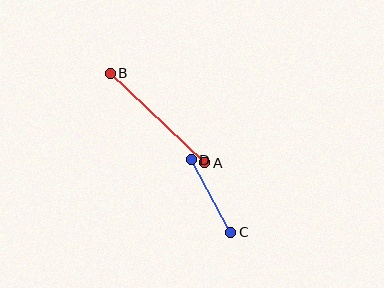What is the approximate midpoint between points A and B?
The midpoint is at approximately (158, 118) pixels.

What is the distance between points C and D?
The distance is approximately 83 pixels.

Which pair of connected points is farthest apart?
Points A and B are farthest apart.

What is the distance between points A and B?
The distance is approximately 130 pixels.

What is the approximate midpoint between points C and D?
The midpoint is at approximately (211, 196) pixels.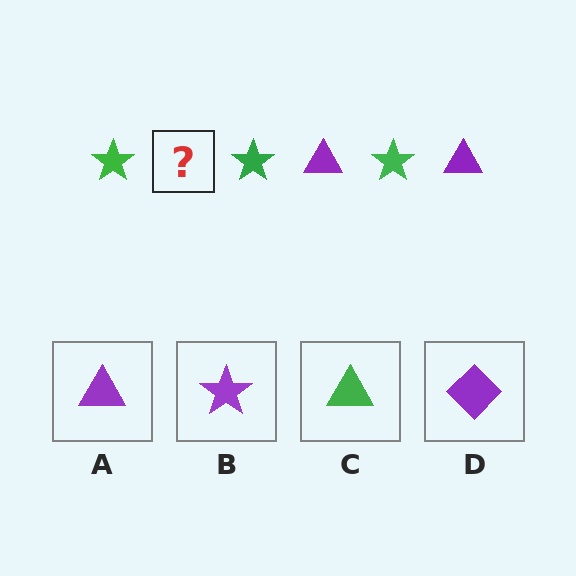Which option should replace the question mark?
Option A.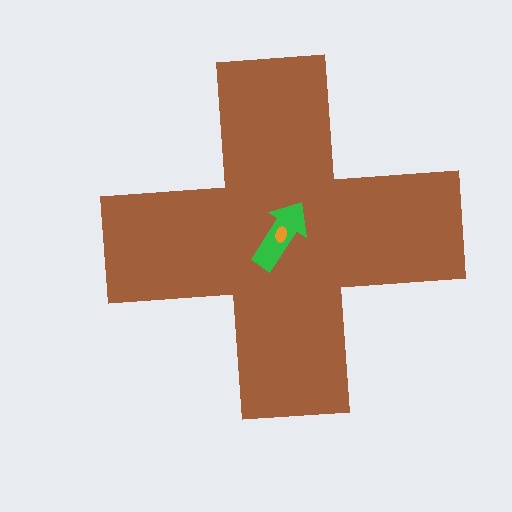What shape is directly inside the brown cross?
The green arrow.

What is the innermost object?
The orange ellipse.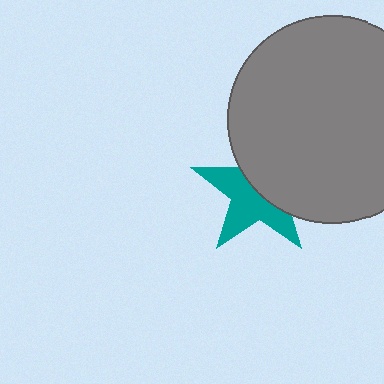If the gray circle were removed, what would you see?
You would see the complete teal star.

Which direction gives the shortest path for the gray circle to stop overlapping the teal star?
Moving toward the upper-right gives the shortest separation.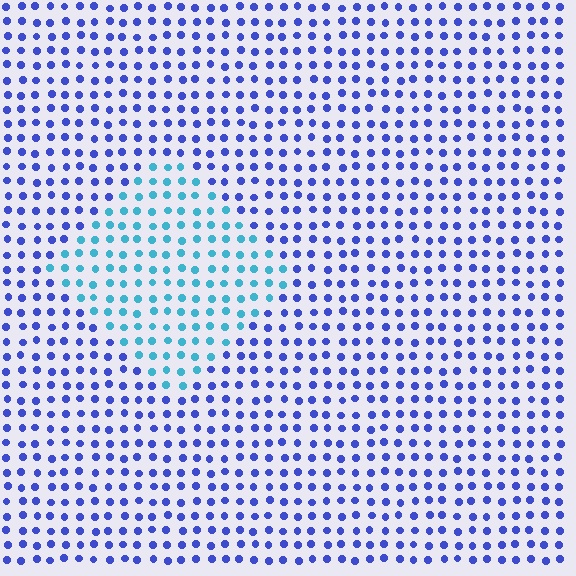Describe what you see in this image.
The image is filled with small blue elements in a uniform arrangement. A diamond-shaped region is visible where the elements are tinted to a slightly different hue, forming a subtle color boundary.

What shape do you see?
I see a diamond.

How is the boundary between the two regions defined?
The boundary is defined purely by a slight shift in hue (about 45 degrees). Spacing, size, and orientation are identical on both sides.